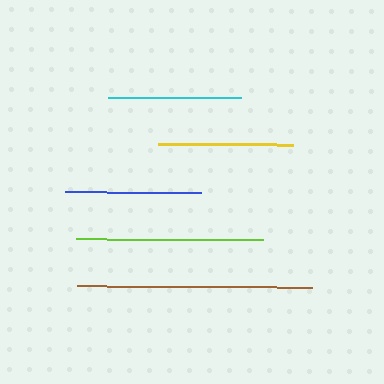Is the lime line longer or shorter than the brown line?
The brown line is longer than the lime line.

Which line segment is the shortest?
The cyan line is the shortest at approximately 133 pixels.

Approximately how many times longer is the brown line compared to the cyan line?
The brown line is approximately 1.8 times the length of the cyan line.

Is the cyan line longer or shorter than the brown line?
The brown line is longer than the cyan line.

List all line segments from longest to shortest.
From longest to shortest: brown, lime, blue, yellow, cyan.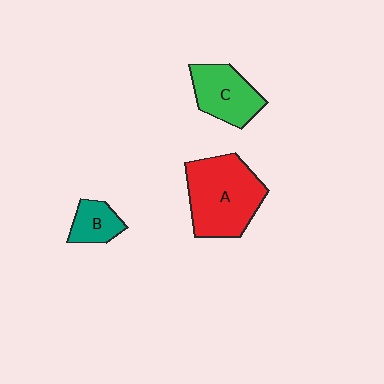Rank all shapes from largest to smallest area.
From largest to smallest: A (red), C (green), B (teal).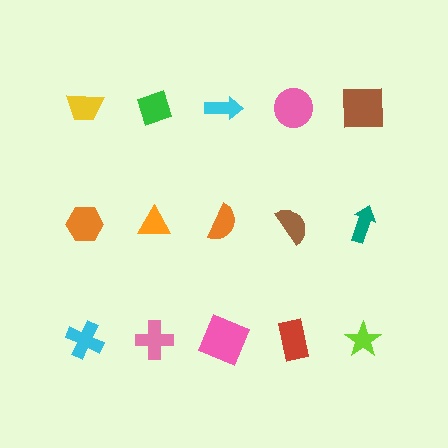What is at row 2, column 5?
A teal arrow.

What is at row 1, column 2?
A green diamond.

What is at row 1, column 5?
A brown square.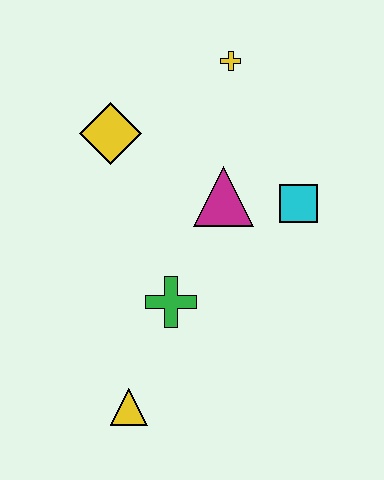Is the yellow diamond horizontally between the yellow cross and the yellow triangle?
No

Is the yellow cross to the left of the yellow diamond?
No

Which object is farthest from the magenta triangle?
The yellow triangle is farthest from the magenta triangle.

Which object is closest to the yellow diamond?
The magenta triangle is closest to the yellow diamond.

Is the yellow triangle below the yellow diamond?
Yes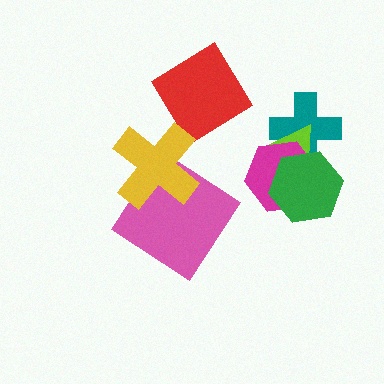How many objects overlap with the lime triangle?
3 objects overlap with the lime triangle.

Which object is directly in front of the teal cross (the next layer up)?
The lime triangle is directly in front of the teal cross.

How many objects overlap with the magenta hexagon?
3 objects overlap with the magenta hexagon.